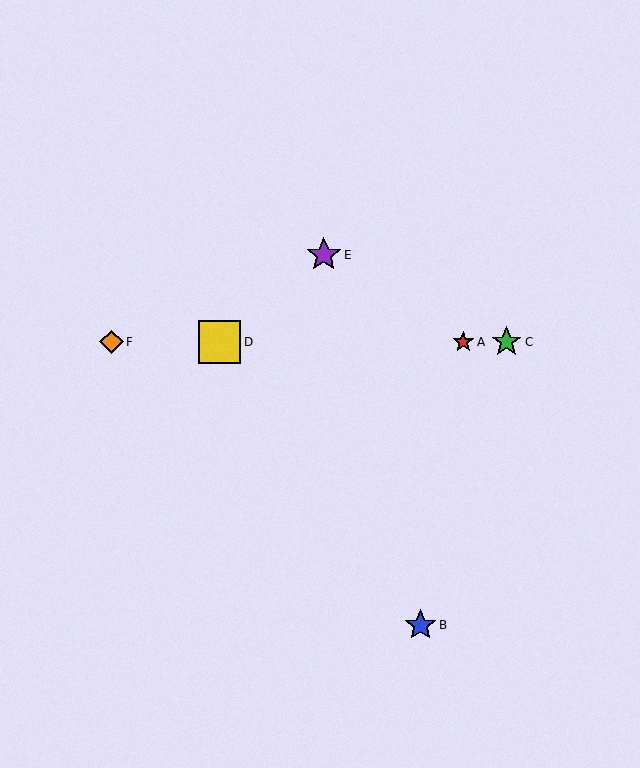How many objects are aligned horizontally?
4 objects (A, C, D, F) are aligned horizontally.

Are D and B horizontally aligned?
No, D is at y≈342 and B is at y≈625.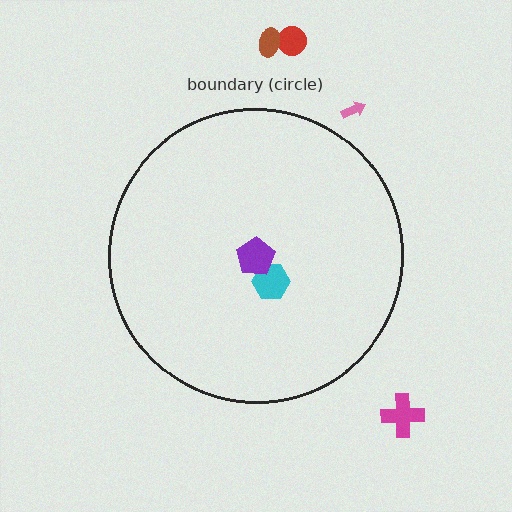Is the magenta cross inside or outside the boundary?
Outside.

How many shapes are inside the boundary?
2 inside, 4 outside.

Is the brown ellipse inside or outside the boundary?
Outside.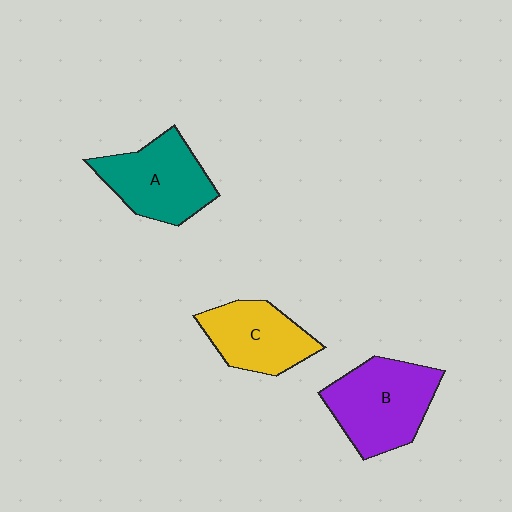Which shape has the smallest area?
Shape C (yellow).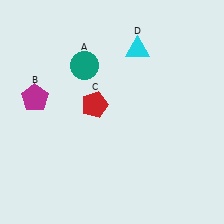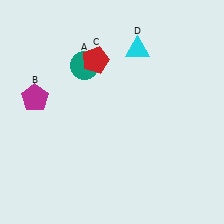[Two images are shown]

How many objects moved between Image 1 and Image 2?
1 object moved between the two images.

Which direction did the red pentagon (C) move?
The red pentagon (C) moved up.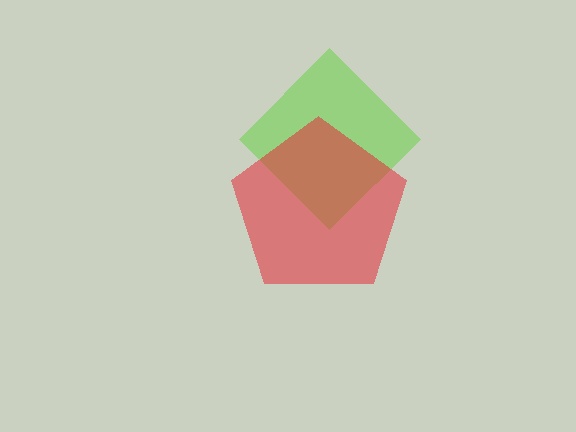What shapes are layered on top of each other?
The layered shapes are: a lime diamond, a red pentagon.